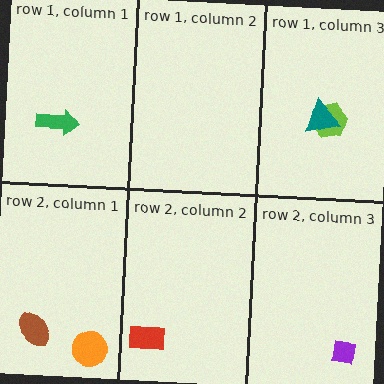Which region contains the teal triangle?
The row 1, column 3 region.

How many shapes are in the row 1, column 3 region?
2.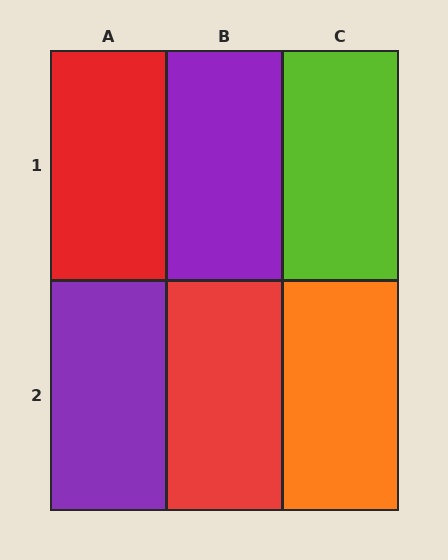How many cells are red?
2 cells are red.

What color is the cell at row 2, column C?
Orange.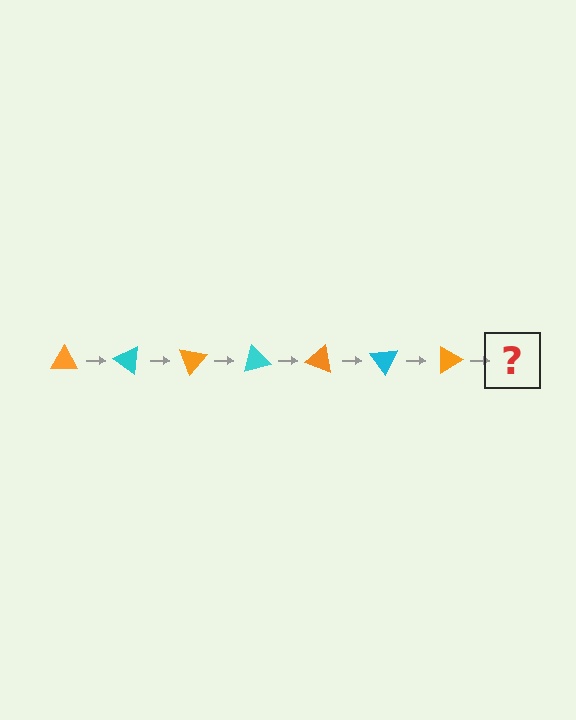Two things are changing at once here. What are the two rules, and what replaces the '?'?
The two rules are that it rotates 35 degrees each step and the color cycles through orange and cyan. The '?' should be a cyan triangle, rotated 245 degrees from the start.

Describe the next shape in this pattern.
It should be a cyan triangle, rotated 245 degrees from the start.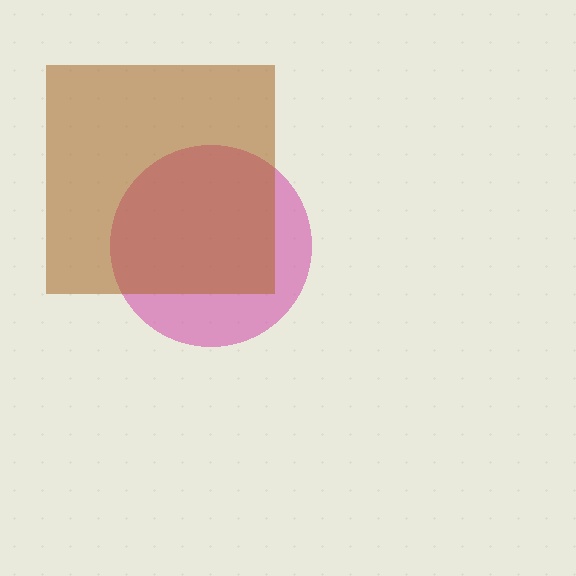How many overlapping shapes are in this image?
There are 2 overlapping shapes in the image.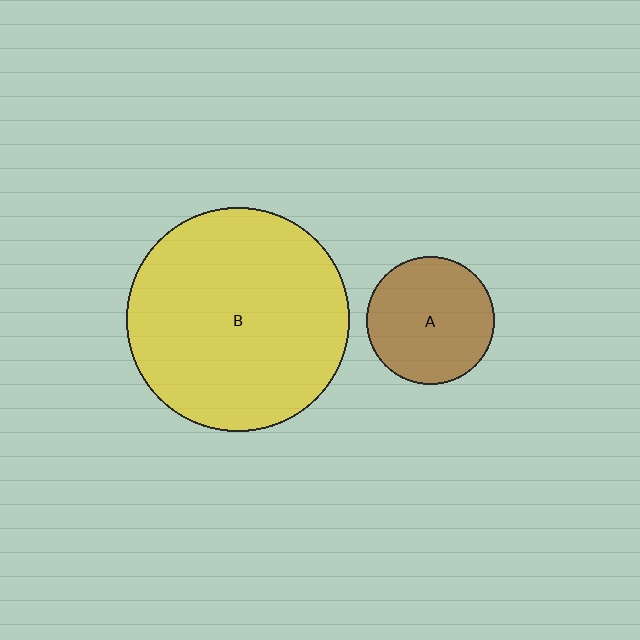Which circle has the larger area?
Circle B (yellow).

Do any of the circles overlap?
No, none of the circles overlap.